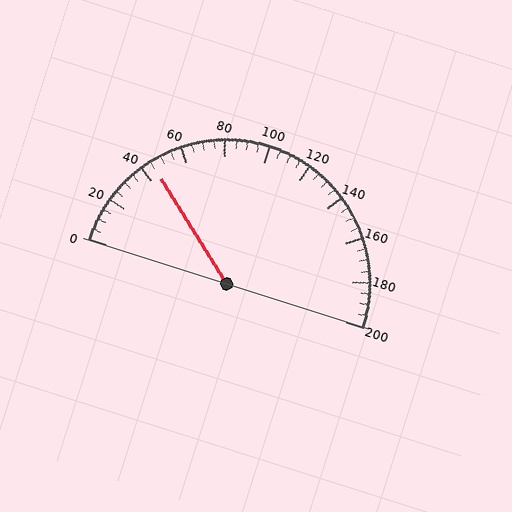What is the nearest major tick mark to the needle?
The nearest major tick mark is 40.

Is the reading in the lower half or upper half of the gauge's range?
The reading is in the lower half of the range (0 to 200).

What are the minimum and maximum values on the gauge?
The gauge ranges from 0 to 200.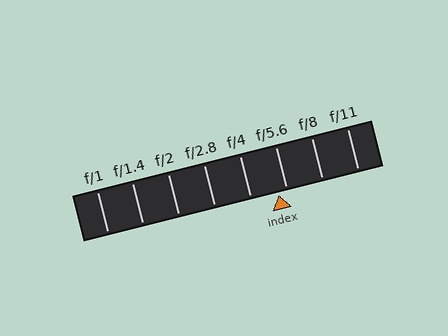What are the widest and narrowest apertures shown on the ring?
The widest aperture shown is f/1 and the narrowest is f/11.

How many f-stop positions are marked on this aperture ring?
There are 8 f-stop positions marked.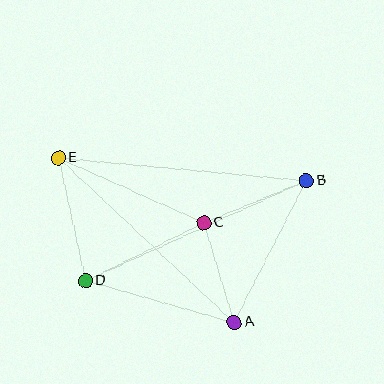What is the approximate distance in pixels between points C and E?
The distance between C and E is approximately 160 pixels.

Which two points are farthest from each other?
Points B and E are farthest from each other.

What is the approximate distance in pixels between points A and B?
The distance between A and B is approximately 159 pixels.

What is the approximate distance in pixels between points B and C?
The distance between B and C is approximately 111 pixels.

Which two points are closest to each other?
Points A and C are closest to each other.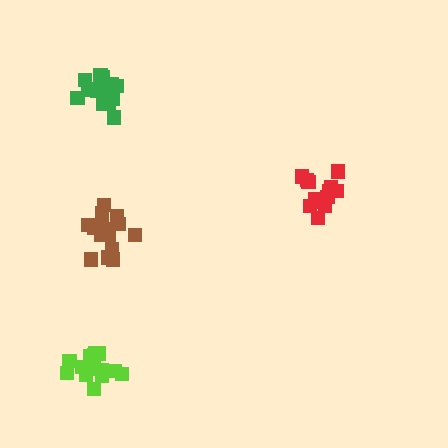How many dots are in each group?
Group 1: 16 dots, Group 2: 17 dots, Group 3: 15 dots, Group 4: 13 dots (61 total).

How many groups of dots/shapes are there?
There are 4 groups.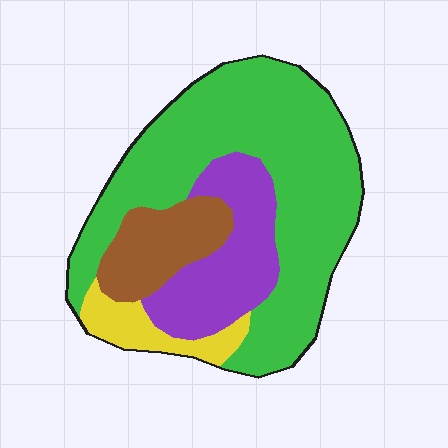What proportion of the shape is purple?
Purple covers about 20% of the shape.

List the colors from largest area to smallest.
From largest to smallest: green, purple, brown, yellow.